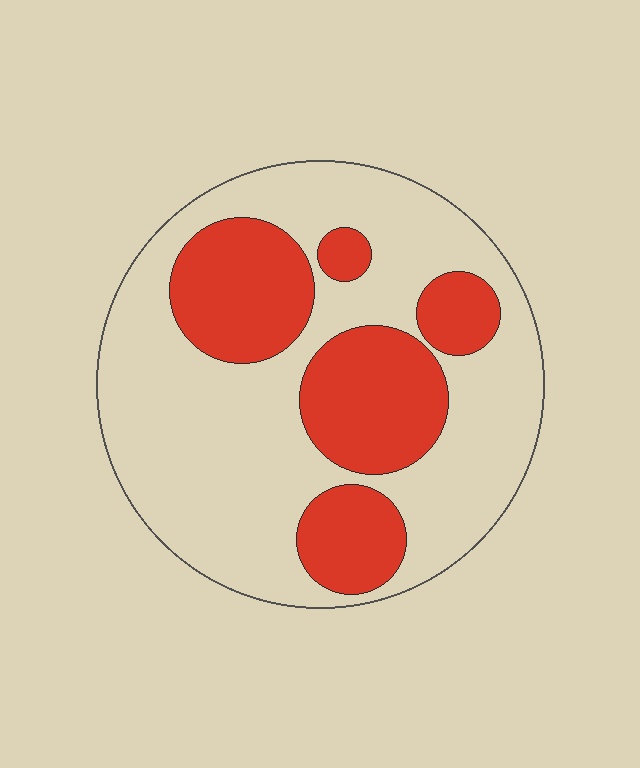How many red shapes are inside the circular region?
5.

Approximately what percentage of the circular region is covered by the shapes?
Approximately 35%.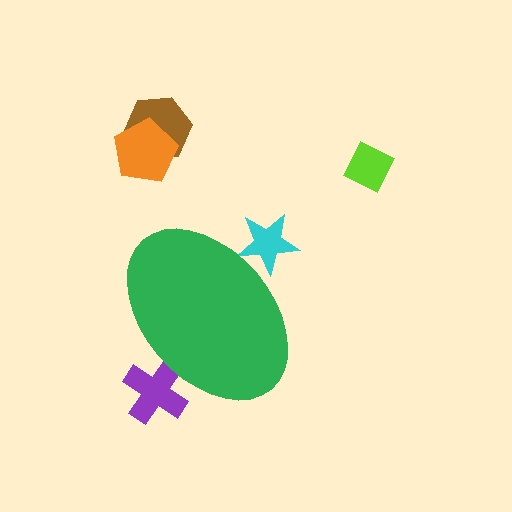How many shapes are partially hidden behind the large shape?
2 shapes are partially hidden.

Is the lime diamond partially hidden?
No, the lime diamond is fully visible.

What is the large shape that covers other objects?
A green ellipse.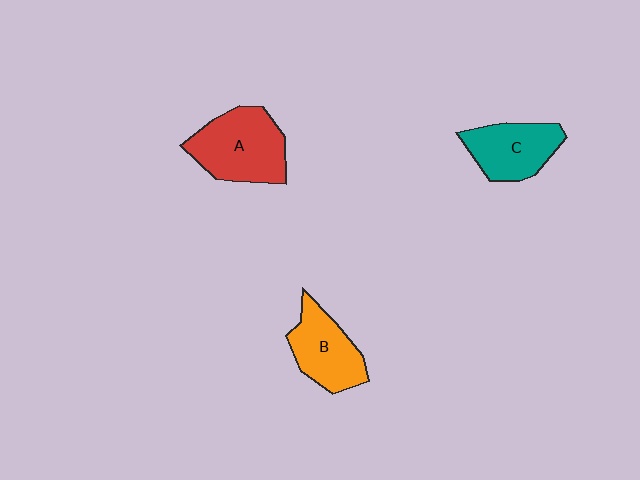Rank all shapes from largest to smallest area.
From largest to smallest: A (red), B (orange), C (teal).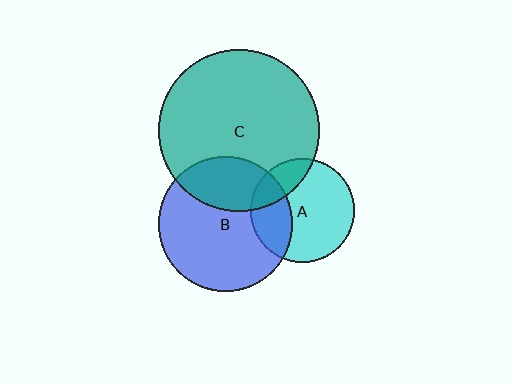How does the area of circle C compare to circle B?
Approximately 1.4 times.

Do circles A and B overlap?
Yes.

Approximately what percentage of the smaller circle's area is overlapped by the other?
Approximately 30%.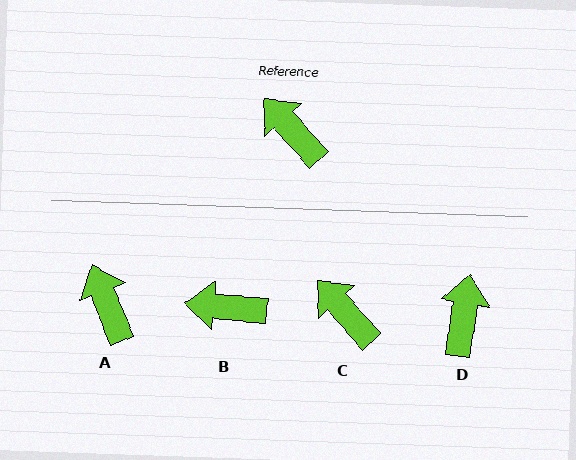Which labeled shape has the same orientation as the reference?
C.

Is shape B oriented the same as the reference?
No, it is off by about 42 degrees.